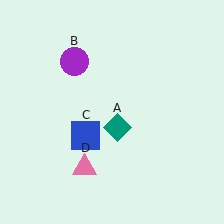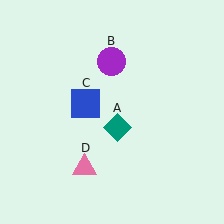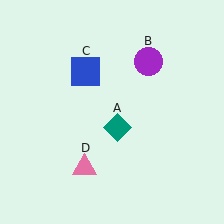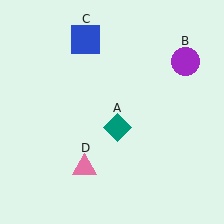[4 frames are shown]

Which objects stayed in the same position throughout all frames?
Teal diamond (object A) and pink triangle (object D) remained stationary.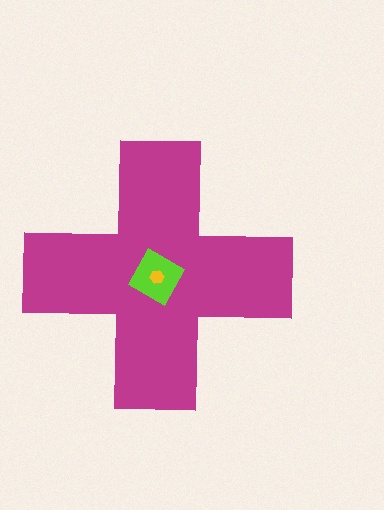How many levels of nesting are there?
3.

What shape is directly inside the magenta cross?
The lime diamond.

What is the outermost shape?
The magenta cross.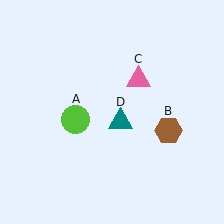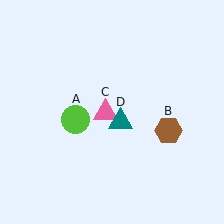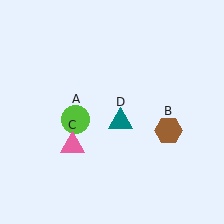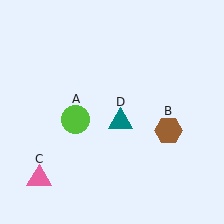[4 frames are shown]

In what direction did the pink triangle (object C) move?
The pink triangle (object C) moved down and to the left.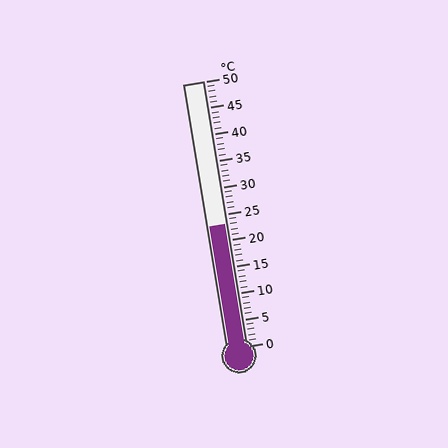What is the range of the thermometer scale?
The thermometer scale ranges from 0°C to 50°C.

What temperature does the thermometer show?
The thermometer shows approximately 23°C.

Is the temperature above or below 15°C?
The temperature is above 15°C.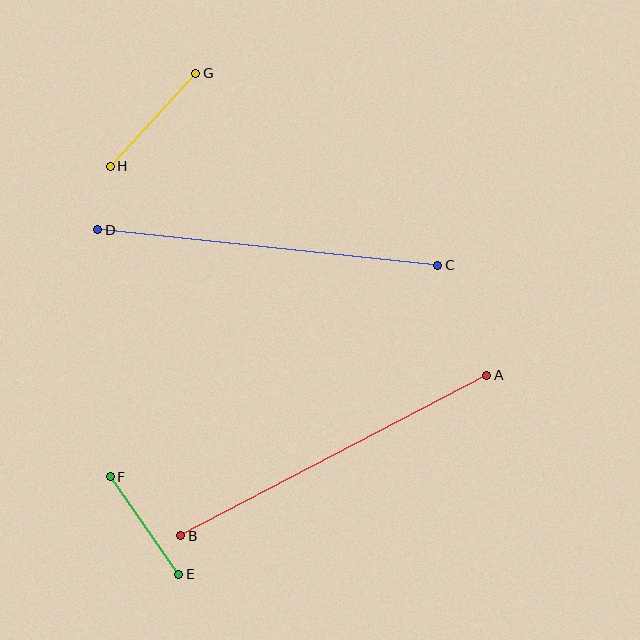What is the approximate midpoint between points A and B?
The midpoint is at approximately (334, 456) pixels.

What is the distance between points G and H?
The distance is approximately 127 pixels.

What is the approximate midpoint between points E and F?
The midpoint is at approximately (145, 526) pixels.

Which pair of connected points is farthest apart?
Points A and B are farthest apart.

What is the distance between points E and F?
The distance is approximately 119 pixels.